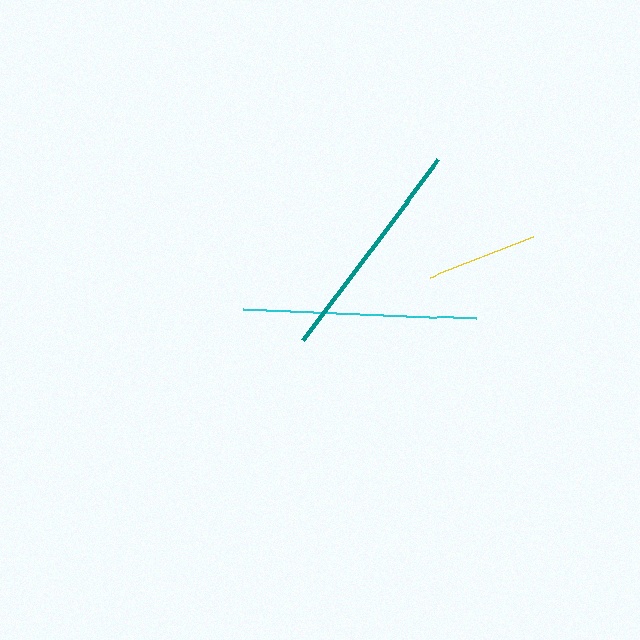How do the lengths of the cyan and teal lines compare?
The cyan and teal lines are approximately the same length.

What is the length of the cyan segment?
The cyan segment is approximately 233 pixels long.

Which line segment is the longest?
The cyan line is the longest at approximately 233 pixels.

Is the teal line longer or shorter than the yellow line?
The teal line is longer than the yellow line.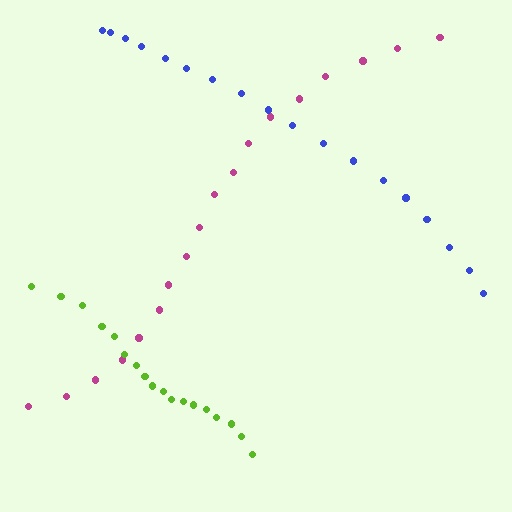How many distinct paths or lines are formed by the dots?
There are 3 distinct paths.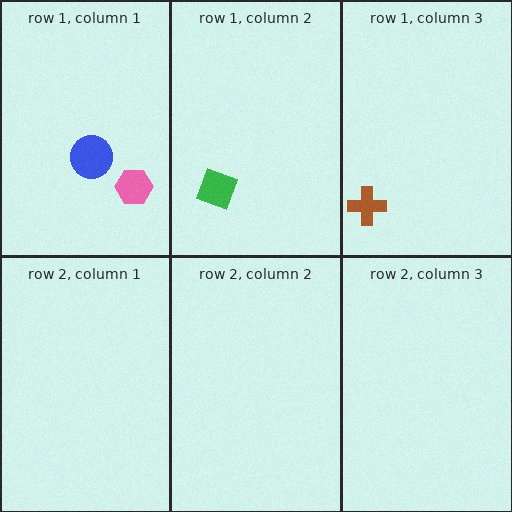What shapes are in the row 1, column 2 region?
The green diamond.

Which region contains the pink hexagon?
The row 1, column 1 region.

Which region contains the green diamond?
The row 1, column 2 region.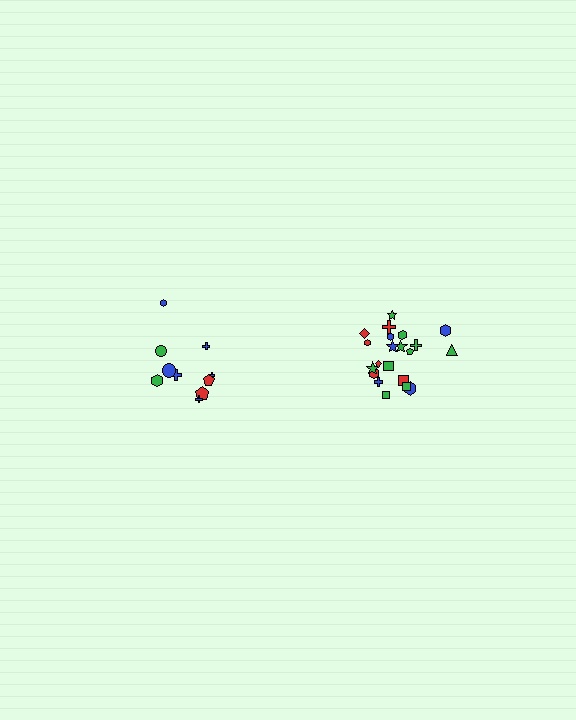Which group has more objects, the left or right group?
The right group.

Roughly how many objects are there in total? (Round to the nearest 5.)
Roughly 30 objects in total.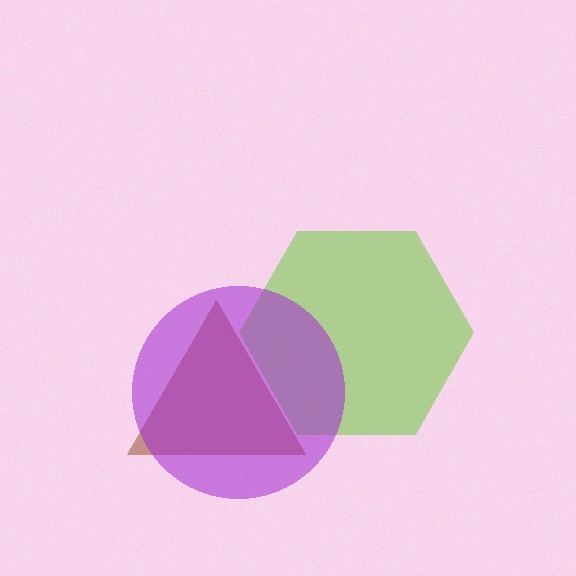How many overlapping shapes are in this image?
There are 3 overlapping shapes in the image.